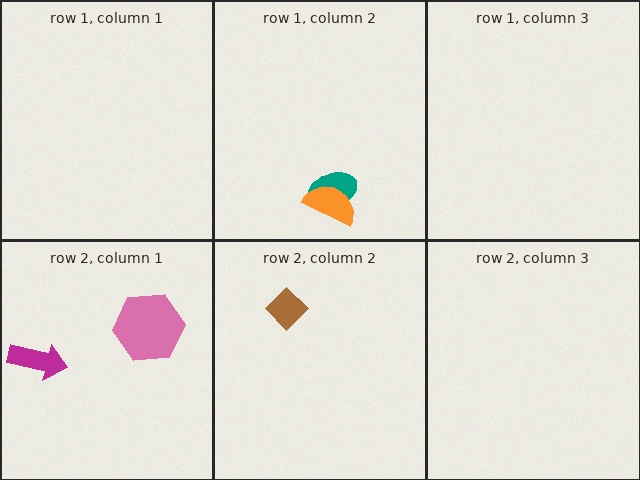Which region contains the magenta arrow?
The row 2, column 1 region.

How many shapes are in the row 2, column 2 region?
1.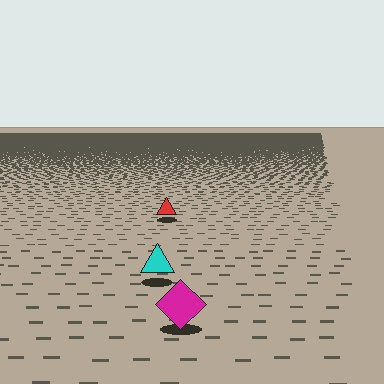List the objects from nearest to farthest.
From nearest to farthest: the magenta diamond, the cyan triangle, the red triangle.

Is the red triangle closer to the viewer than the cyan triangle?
No. The cyan triangle is closer — you can tell from the texture gradient: the ground texture is coarser near it.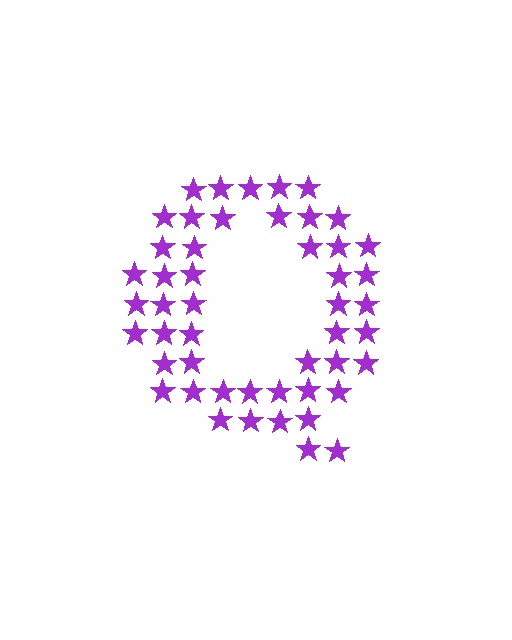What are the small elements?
The small elements are stars.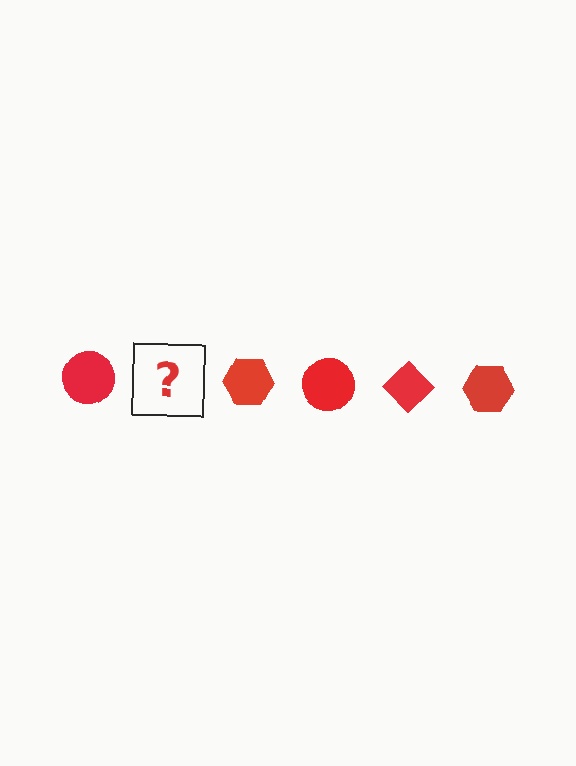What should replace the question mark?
The question mark should be replaced with a red diamond.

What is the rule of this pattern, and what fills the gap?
The rule is that the pattern cycles through circle, diamond, hexagon shapes in red. The gap should be filled with a red diamond.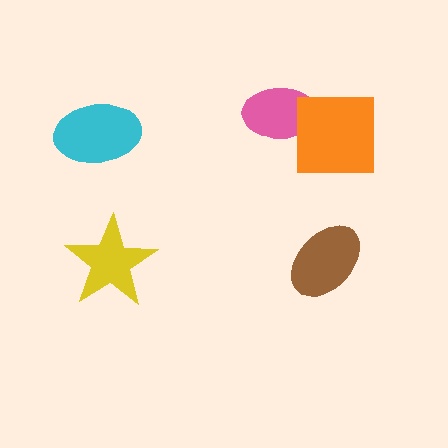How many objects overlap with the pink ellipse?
1 object overlaps with the pink ellipse.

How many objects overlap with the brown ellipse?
0 objects overlap with the brown ellipse.